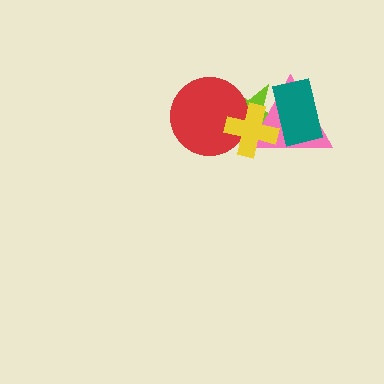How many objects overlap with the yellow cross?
4 objects overlap with the yellow cross.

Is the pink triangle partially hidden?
Yes, it is partially covered by another shape.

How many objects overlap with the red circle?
2 objects overlap with the red circle.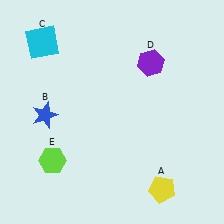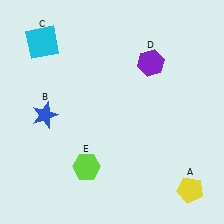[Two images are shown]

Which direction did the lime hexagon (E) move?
The lime hexagon (E) moved right.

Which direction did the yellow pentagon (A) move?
The yellow pentagon (A) moved right.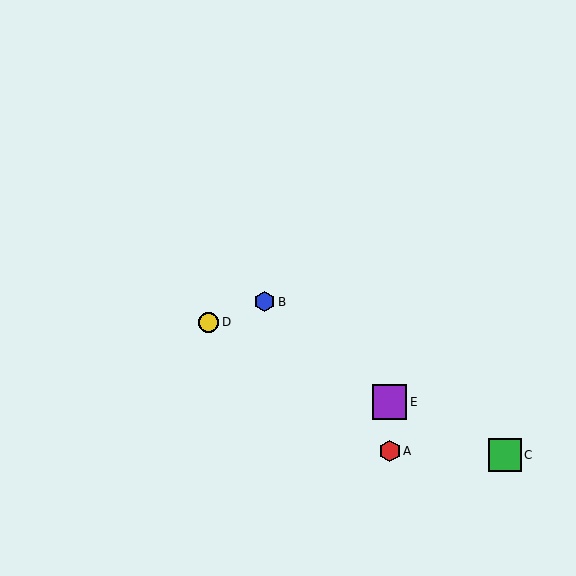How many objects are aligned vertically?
2 objects (A, E) are aligned vertically.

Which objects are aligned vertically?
Objects A, E are aligned vertically.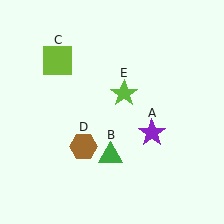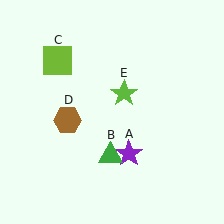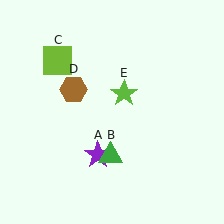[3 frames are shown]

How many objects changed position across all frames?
2 objects changed position: purple star (object A), brown hexagon (object D).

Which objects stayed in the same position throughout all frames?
Green triangle (object B) and lime square (object C) and lime star (object E) remained stationary.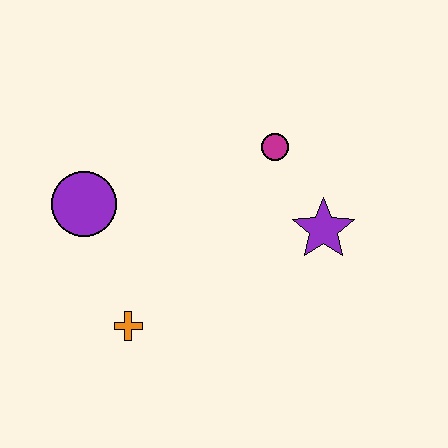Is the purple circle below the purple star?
No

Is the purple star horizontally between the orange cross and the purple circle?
No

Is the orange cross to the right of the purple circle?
Yes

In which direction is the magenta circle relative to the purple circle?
The magenta circle is to the right of the purple circle.